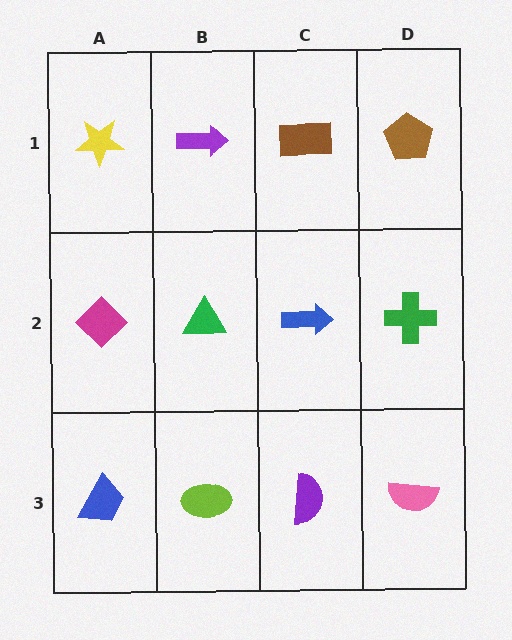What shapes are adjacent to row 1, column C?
A blue arrow (row 2, column C), a purple arrow (row 1, column B), a brown pentagon (row 1, column D).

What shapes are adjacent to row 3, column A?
A magenta diamond (row 2, column A), a lime ellipse (row 3, column B).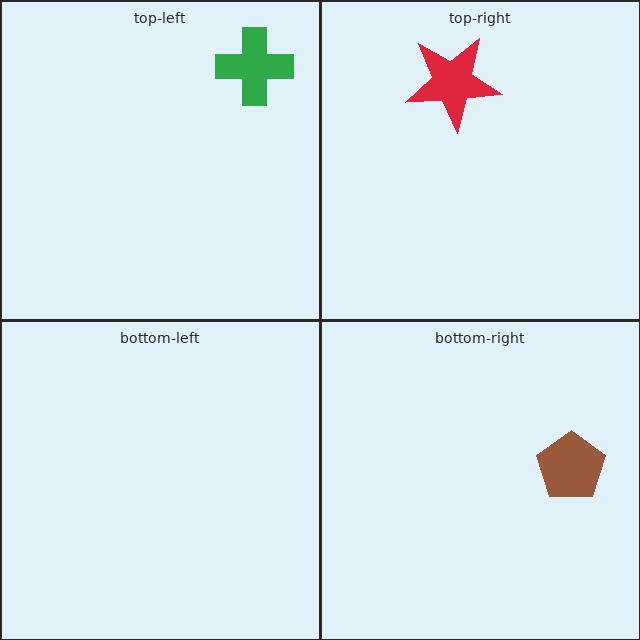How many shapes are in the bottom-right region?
1.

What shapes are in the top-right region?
The red star.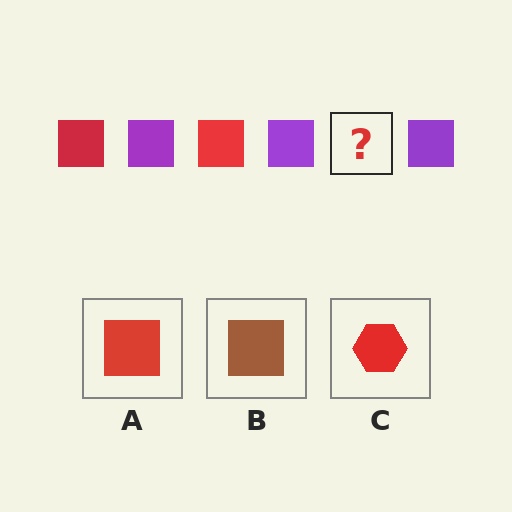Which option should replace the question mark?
Option A.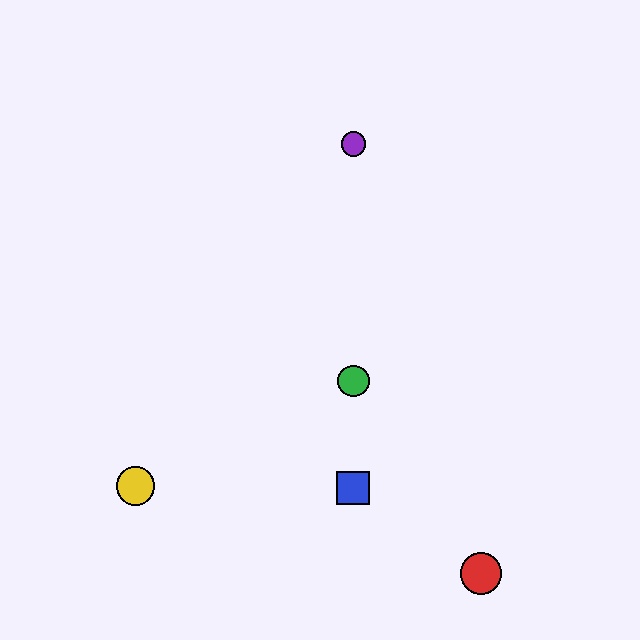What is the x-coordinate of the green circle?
The green circle is at x≈353.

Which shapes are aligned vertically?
The blue square, the green circle, the purple circle are aligned vertically.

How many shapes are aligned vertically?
3 shapes (the blue square, the green circle, the purple circle) are aligned vertically.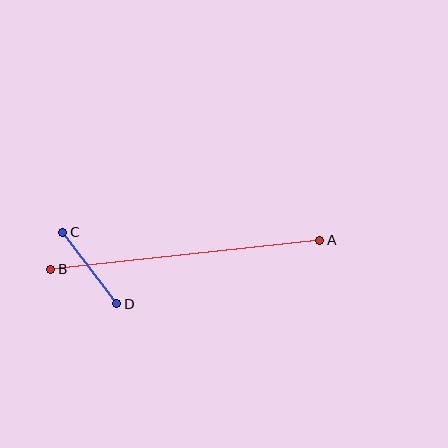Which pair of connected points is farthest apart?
Points A and B are farthest apart.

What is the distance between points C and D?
The distance is approximately 90 pixels.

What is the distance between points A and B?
The distance is approximately 270 pixels.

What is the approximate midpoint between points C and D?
The midpoint is at approximately (90, 268) pixels.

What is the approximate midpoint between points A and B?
The midpoint is at approximately (185, 255) pixels.